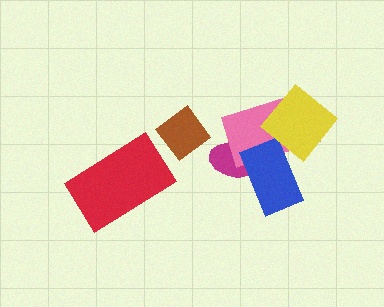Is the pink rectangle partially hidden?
Yes, it is partially covered by another shape.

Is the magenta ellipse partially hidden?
Yes, it is partially covered by another shape.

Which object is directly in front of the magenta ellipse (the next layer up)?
The pink rectangle is directly in front of the magenta ellipse.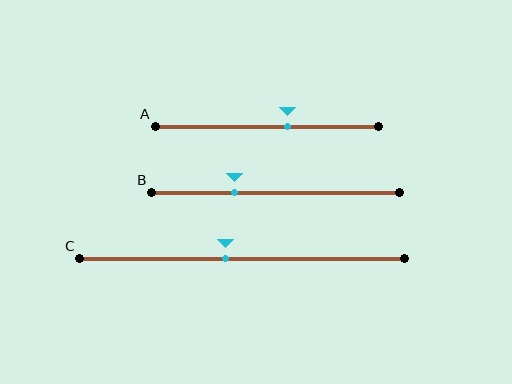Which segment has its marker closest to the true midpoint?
Segment C has its marker closest to the true midpoint.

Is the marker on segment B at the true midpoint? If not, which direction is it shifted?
No, the marker on segment B is shifted to the left by about 17% of the segment length.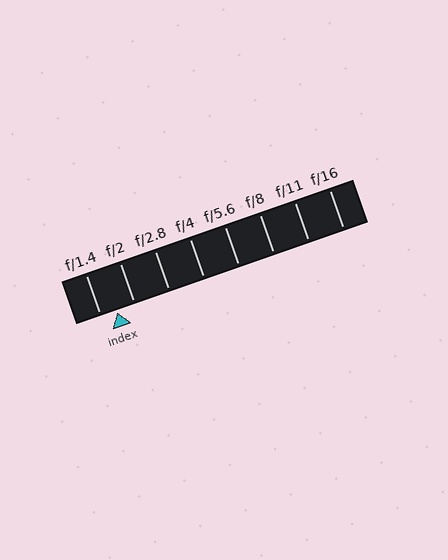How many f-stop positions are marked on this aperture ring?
There are 8 f-stop positions marked.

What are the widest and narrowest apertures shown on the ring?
The widest aperture shown is f/1.4 and the narrowest is f/16.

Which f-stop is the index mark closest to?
The index mark is closest to f/1.4.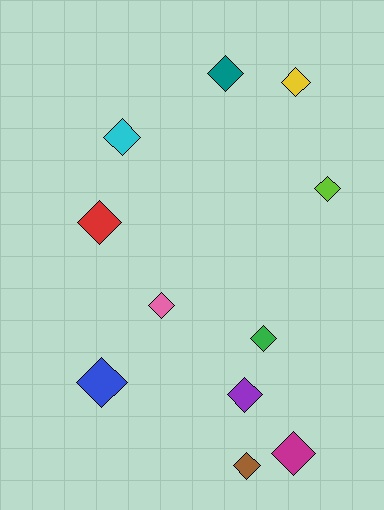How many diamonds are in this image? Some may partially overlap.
There are 11 diamonds.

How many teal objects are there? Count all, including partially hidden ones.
There is 1 teal object.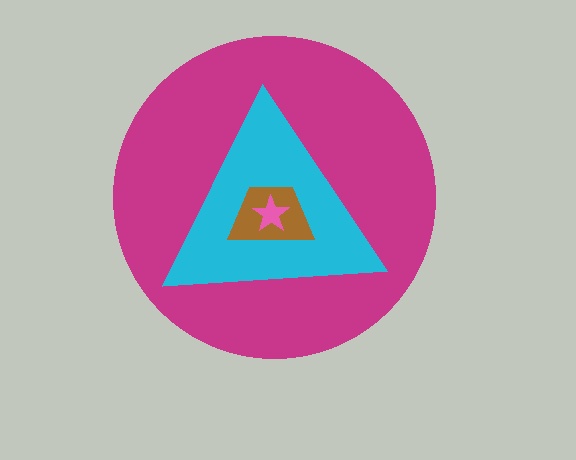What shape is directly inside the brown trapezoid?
The pink star.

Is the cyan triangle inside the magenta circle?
Yes.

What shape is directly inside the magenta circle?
The cyan triangle.